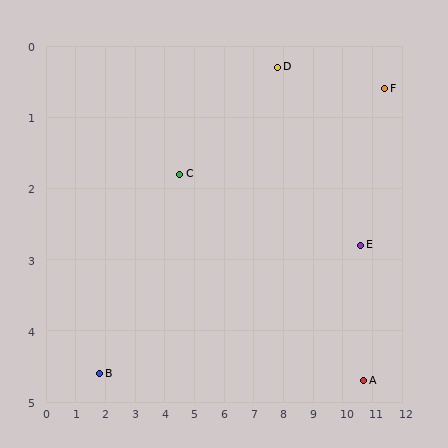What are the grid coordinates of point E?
Point E is at approximately (10.6, 2.8).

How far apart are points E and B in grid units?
Points E and B are about 9.0 grid units apart.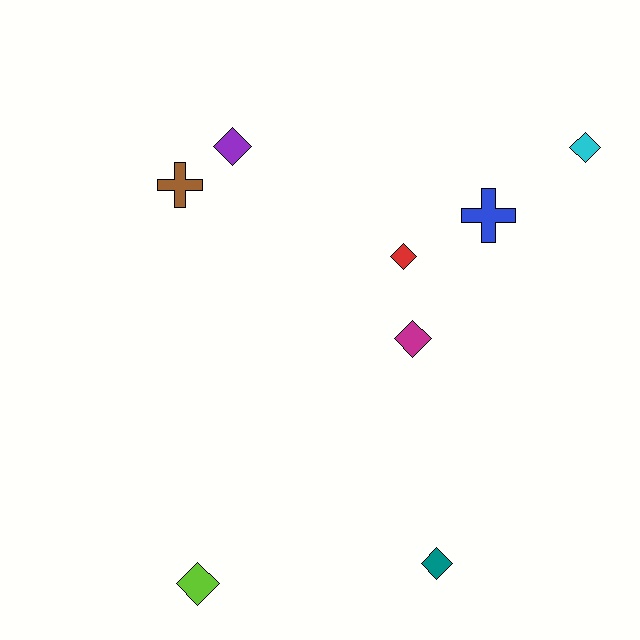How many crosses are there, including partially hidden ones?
There are 2 crosses.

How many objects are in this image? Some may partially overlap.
There are 8 objects.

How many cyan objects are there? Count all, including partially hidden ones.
There is 1 cyan object.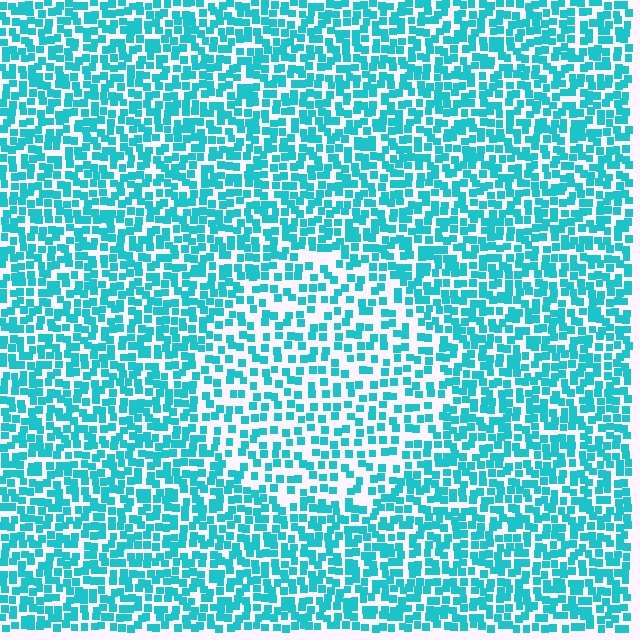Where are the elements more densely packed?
The elements are more densely packed outside the circle boundary.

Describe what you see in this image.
The image contains small cyan elements arranged at two different densities. A circle-shaped region is visible where the elements are less densely packed than the surrounding area.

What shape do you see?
I see a circle.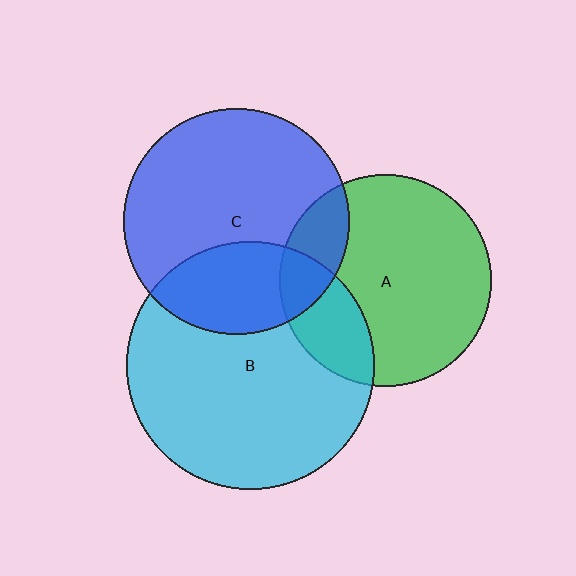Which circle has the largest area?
Circle B (cyan).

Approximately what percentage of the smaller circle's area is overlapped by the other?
Approximately 30%.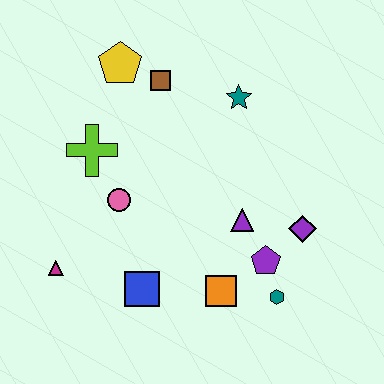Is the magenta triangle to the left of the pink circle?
Yes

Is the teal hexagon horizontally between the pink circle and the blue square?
No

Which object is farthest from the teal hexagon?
The yellow pentagon is farthest from the teal hexagon.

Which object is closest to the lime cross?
The pink circle is closest to the lime cross.